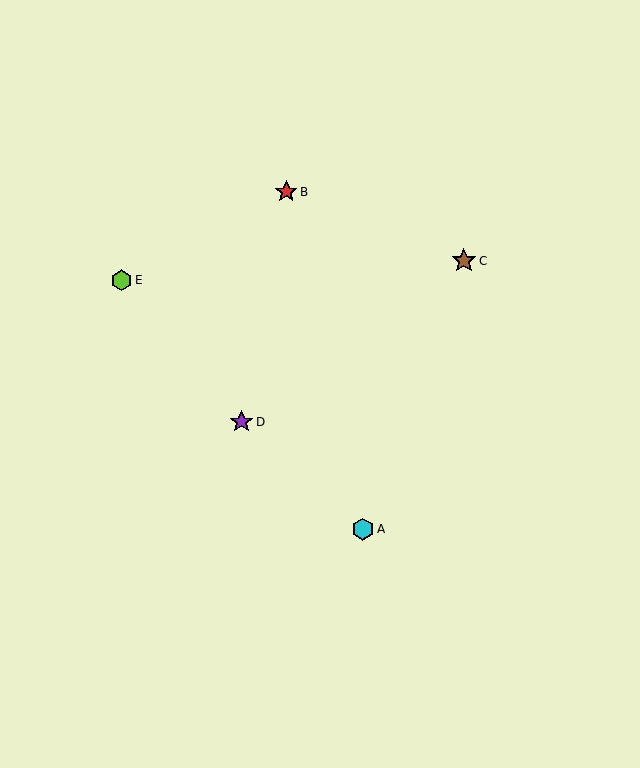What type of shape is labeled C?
Shape C is a brown star.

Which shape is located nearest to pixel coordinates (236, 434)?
The purple star (labeled D) at (242, 422) is nearest to that location.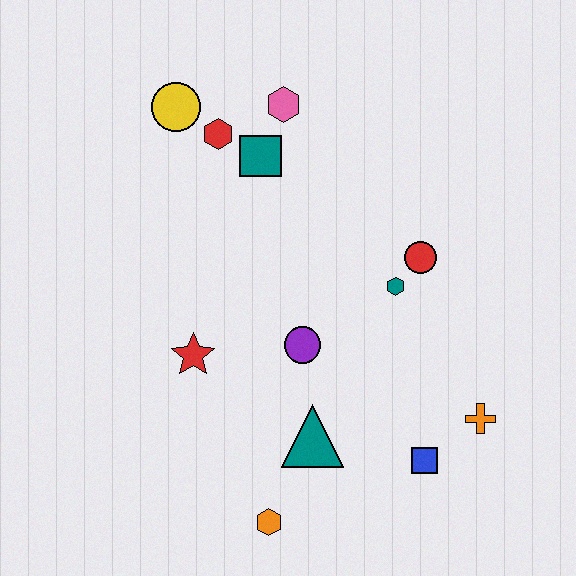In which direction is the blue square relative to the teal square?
The blue square is below the teal square.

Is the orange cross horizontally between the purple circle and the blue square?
No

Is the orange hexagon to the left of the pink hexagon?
Yes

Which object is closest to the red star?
The purple circle is closest to the red star.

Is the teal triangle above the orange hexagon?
Yes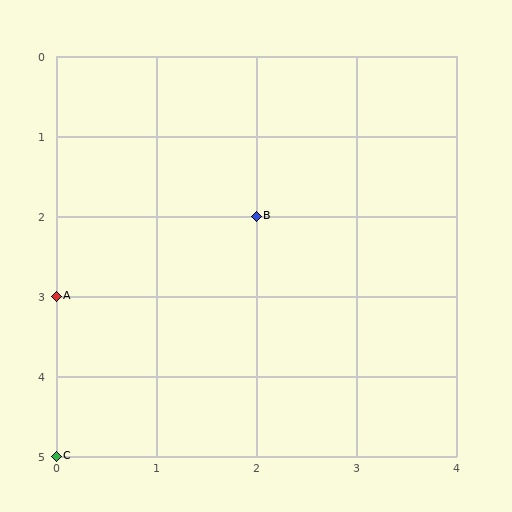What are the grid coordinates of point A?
Point A is at grid coordinates (0, 3).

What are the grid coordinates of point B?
Point B is at grid coordinates (2, 2).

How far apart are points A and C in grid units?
Points A and C are 2 rows apart.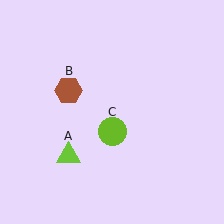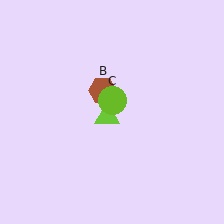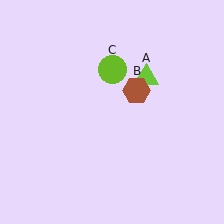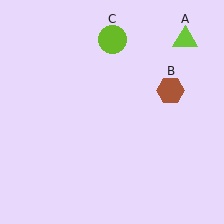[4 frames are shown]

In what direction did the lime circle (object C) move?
The lime circle (object C) moved up.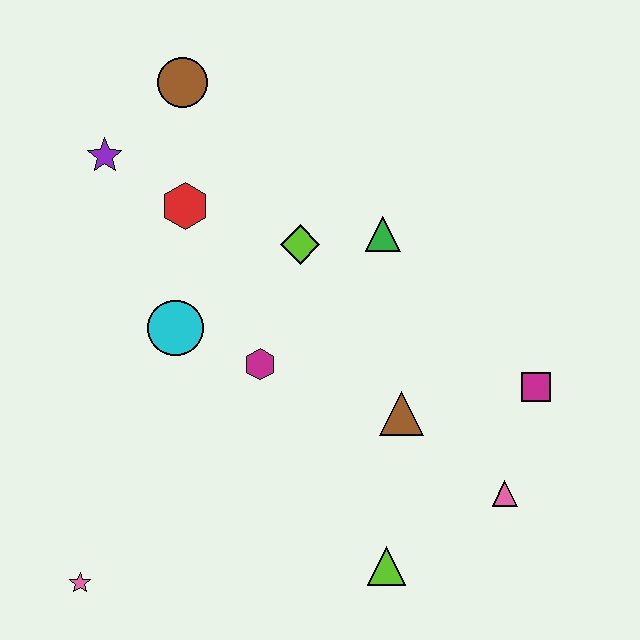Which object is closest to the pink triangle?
The magenta square is closest to the pink triangle.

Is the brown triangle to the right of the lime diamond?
Yes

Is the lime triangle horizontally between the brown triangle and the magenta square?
No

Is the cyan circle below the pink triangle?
No